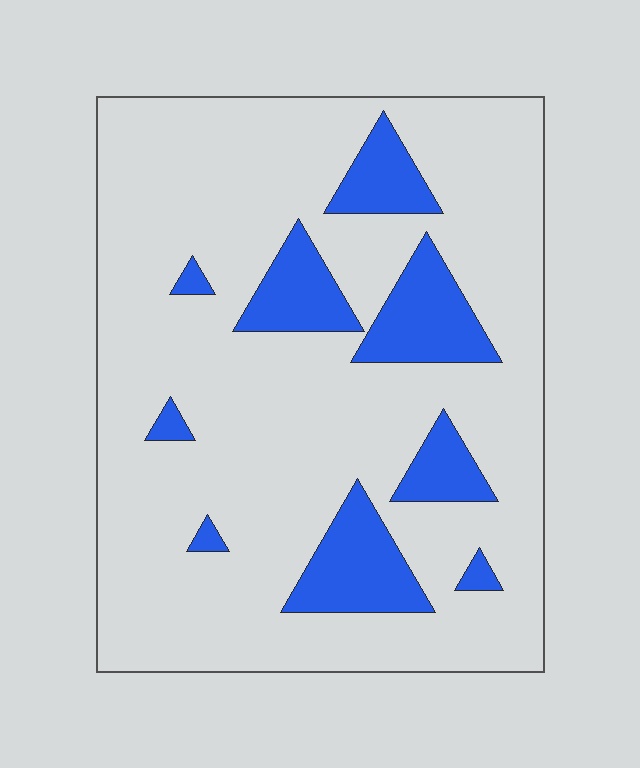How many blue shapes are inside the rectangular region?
9.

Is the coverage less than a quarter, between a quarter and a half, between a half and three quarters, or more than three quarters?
Less than a quarter.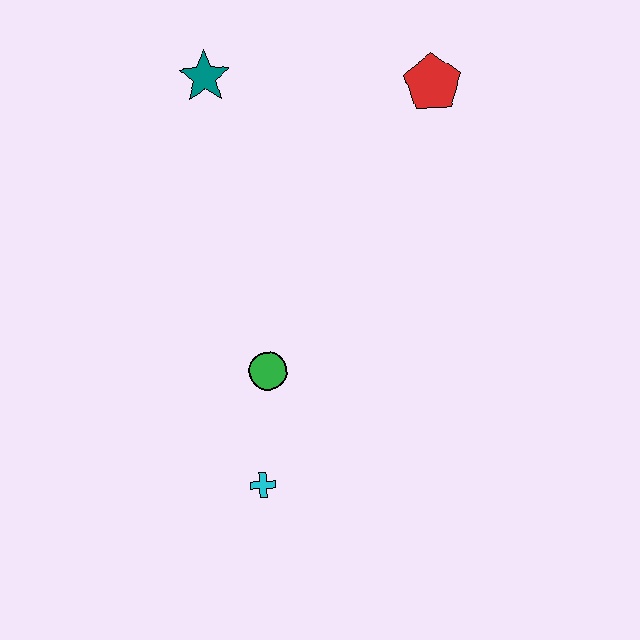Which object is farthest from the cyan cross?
The red pentagon is farthest from the cyan cross.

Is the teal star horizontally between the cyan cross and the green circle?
No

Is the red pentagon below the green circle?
No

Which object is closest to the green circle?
The cyan cross is closest to the green circle.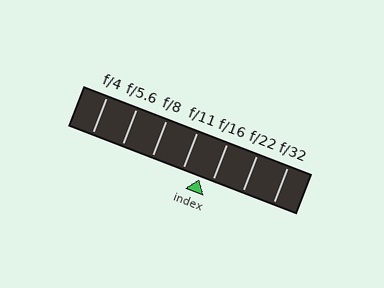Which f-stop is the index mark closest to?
The index mark is closest to f/16.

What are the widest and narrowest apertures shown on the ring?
The widest aperture shown is f/4 and the narrowest is f/32.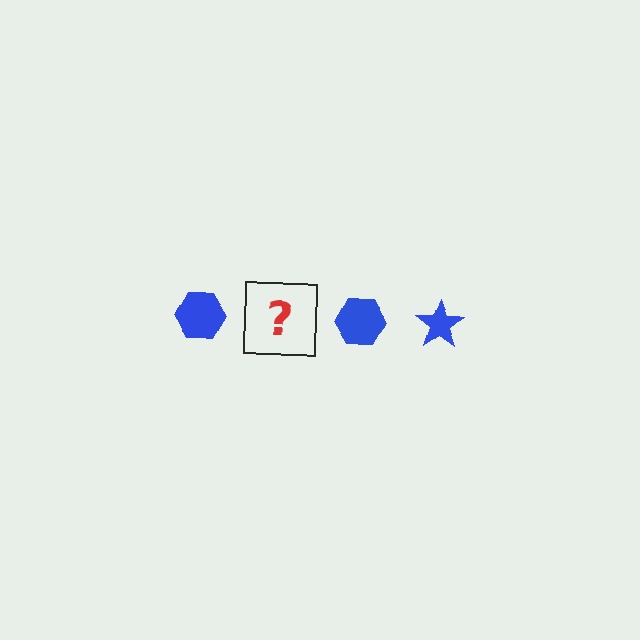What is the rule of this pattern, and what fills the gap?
The rule is that the pattern cycles through hexagon, star shapes in blue. The gap should be filled with a blue star.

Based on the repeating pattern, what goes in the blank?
The blank should be a blue star.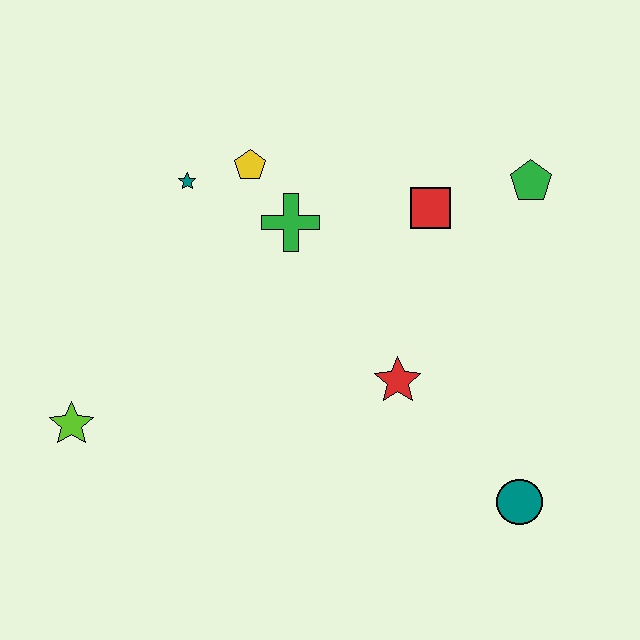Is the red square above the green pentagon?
No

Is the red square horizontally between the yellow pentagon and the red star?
No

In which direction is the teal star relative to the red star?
The teal star is to the left of the red star.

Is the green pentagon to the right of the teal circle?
Yes